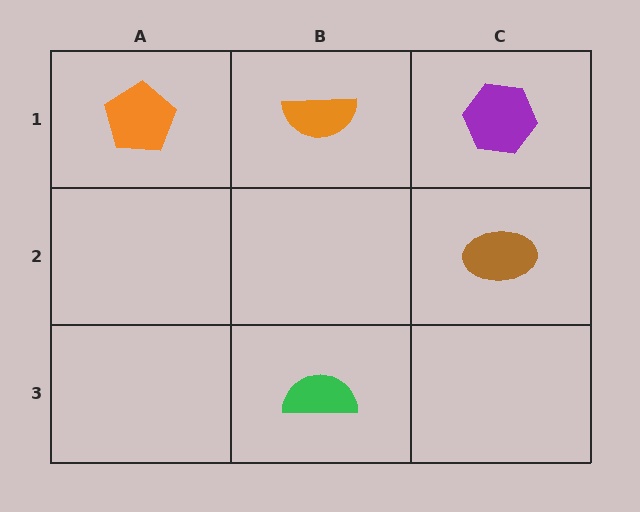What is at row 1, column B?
An orange semicircle.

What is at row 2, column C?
A brown ellipse.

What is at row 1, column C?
A purple hexagon.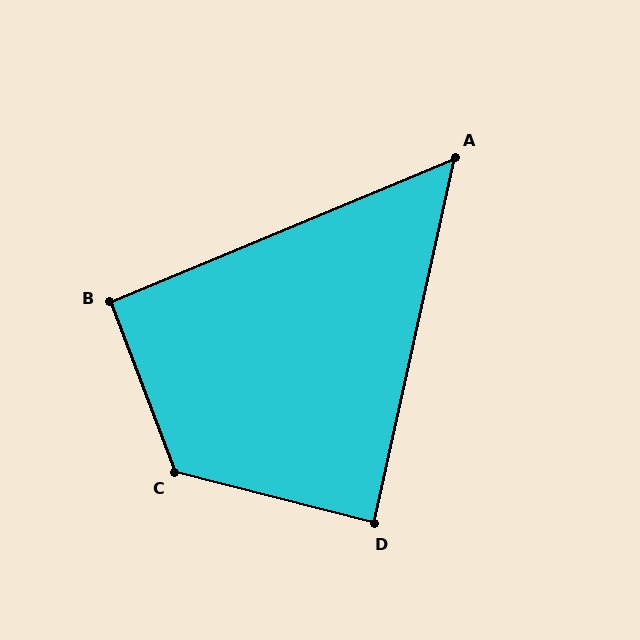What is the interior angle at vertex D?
Approximately 88 degrees (approximately right).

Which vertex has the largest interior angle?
C, at approximately 125 degrees.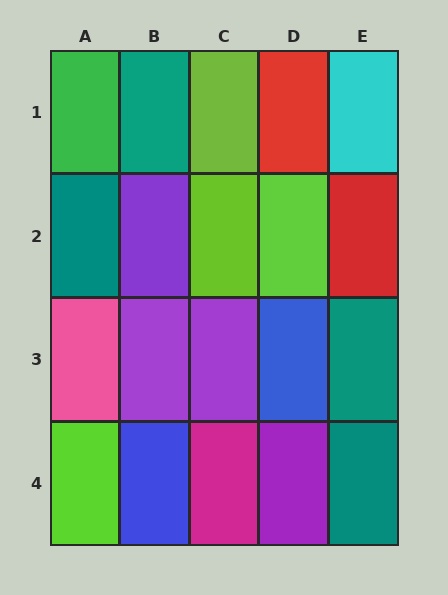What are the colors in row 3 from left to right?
Pink, purple, purple, blue, teal.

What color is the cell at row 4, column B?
Blue.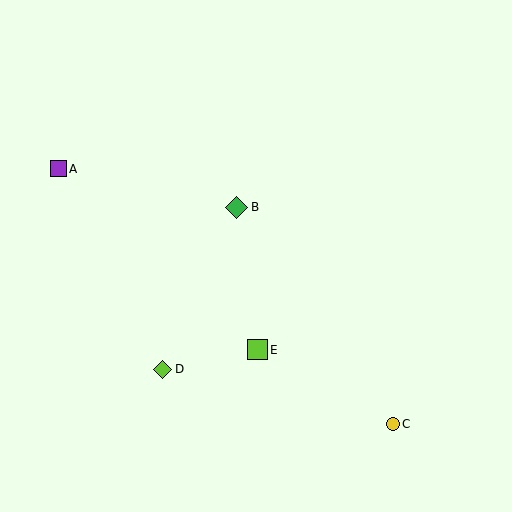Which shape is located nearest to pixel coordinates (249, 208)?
The green diamond (labeled B) at (237, 207) is nearest to that location.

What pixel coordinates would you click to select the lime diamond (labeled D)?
Click at (163, 369) to select the lime diamond D.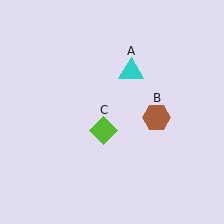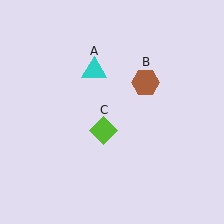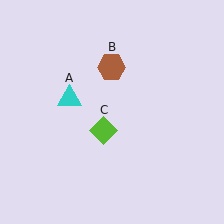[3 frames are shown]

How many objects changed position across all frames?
2 objects changed position: cyan triangle (object A), brown hexagon (object B).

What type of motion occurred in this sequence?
The cyan triangle (object A), brown hexagon (object B) rotated counterclockwise around the center of the scene.